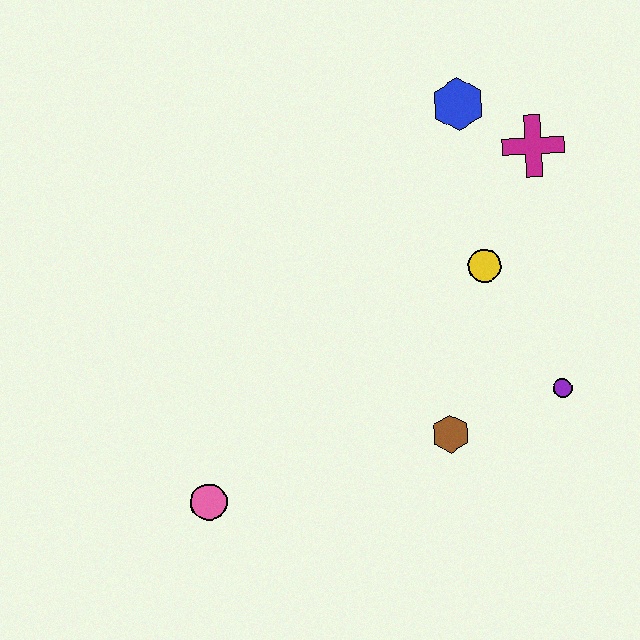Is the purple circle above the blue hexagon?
No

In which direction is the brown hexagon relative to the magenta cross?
The brown hexagon is below the magenta cross.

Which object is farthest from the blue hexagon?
The pink circle is farthest from the blue hexagon.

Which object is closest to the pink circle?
The brown hexagon is closest to the pink circle.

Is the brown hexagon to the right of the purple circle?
No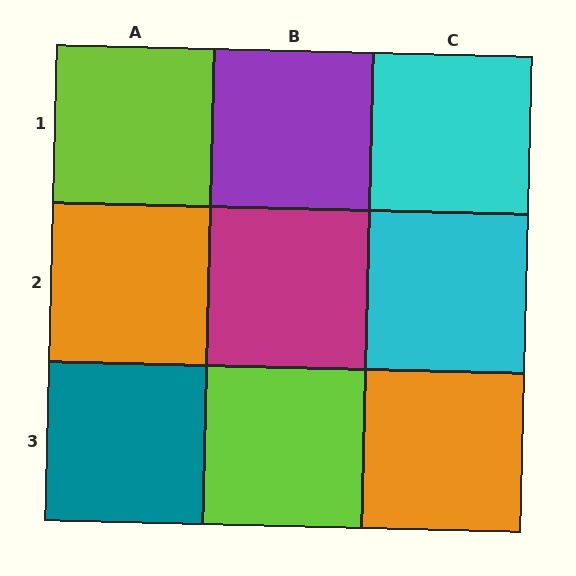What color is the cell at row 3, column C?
Orange.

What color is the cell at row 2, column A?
Orange.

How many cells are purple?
1 cell is purple.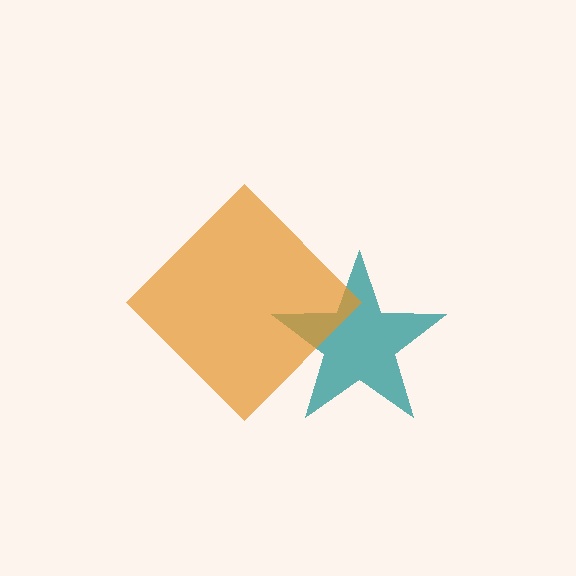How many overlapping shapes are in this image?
There are 2 overlapping shapes in the image.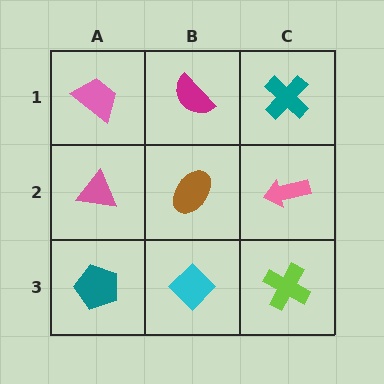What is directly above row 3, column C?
A pink arrow.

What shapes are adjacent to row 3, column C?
A pink arrow (row 2, column C), a cyan diamond (row 3, column B).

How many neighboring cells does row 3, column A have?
2.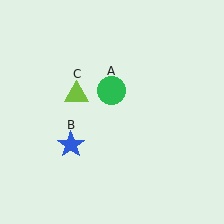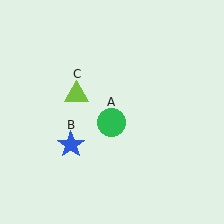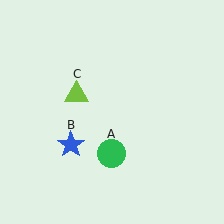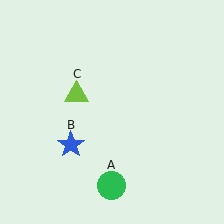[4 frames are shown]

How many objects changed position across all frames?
1 object changed position: green circle (object A).